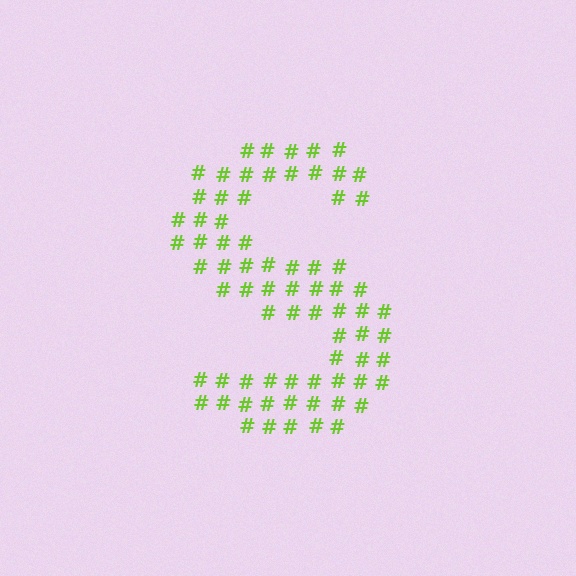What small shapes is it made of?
It is made of small hash symbols.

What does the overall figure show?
The overall figure shows the letter S.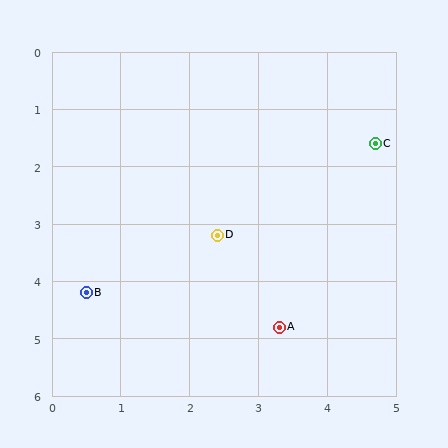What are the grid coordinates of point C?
Point C is at approximately (4.7, 1.6).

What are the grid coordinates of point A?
Point A is at approximately (3.3, 4.8).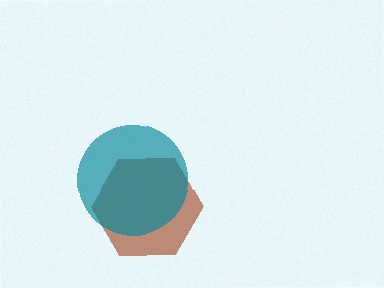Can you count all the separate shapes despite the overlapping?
Yes, there are 2 separate shapes.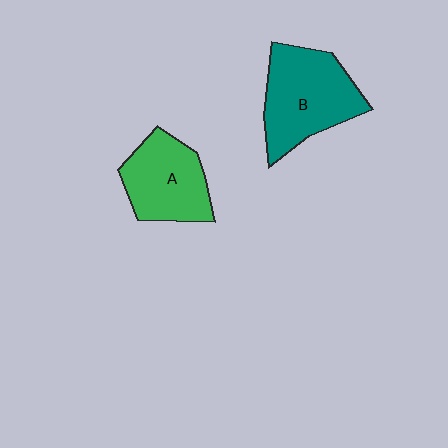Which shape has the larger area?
Shape B (teal).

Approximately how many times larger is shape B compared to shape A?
Approximately 1.3 times.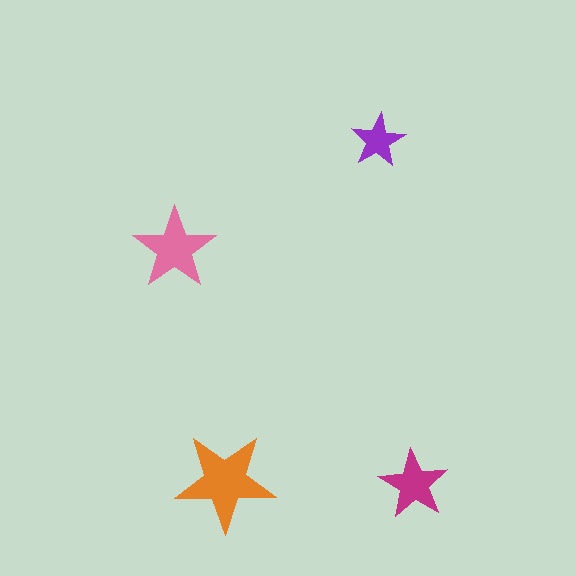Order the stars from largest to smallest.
the orange one, the pink one, the magenta one, the purple one.